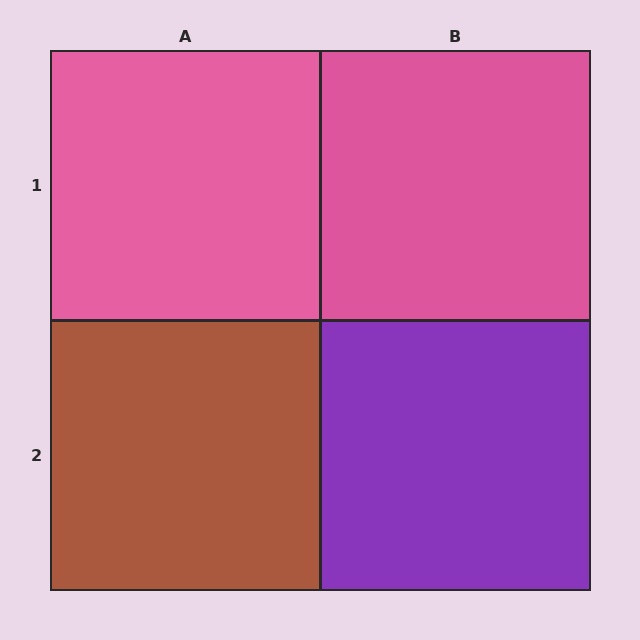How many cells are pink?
2 cells are pink.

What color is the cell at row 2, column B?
Purple.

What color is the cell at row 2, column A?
Brown.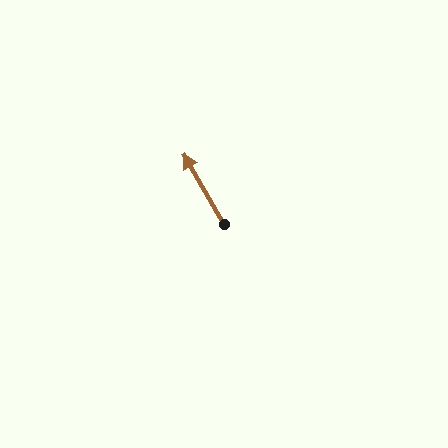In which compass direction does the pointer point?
Northwest.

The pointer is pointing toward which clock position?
Roughly 11 o'clock.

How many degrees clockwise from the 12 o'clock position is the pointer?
Approximately 330 degrees.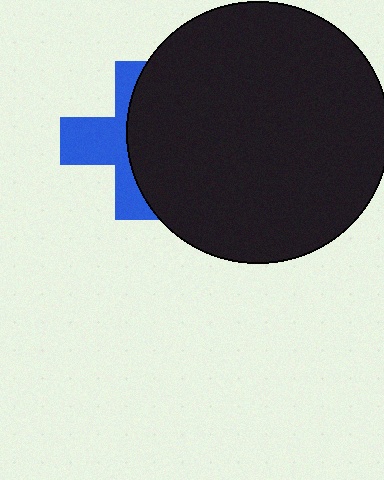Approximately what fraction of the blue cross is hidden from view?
Roughly 56% of the blue cross is hidden behind the black circle.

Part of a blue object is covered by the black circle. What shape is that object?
It is a cross.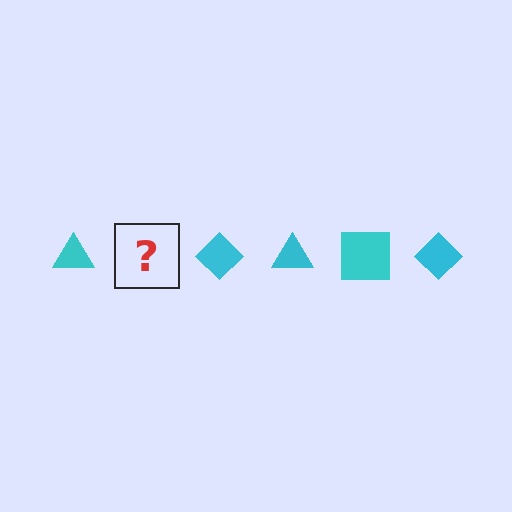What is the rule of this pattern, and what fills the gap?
The rule is that the pattern cycles through triangle, square, diamond shapes in cyan. The gap should be filled with a cyan square.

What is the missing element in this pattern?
The missing element is a cyan square.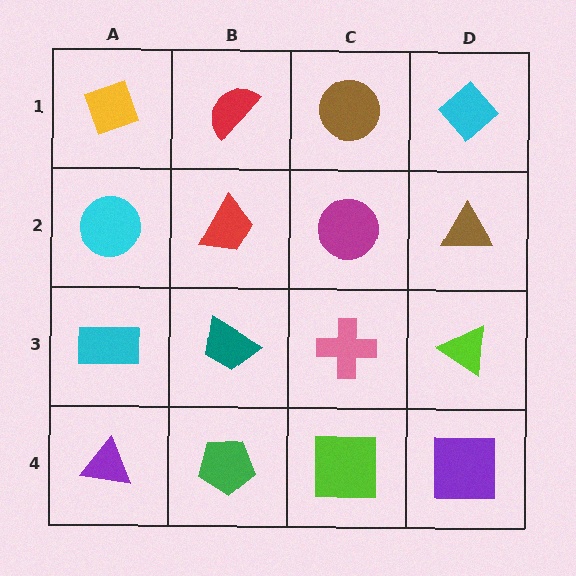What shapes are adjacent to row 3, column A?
A cyan circle (row 2, column A), a purple triangle (row 4, column A), a teal trapezoid (row 3, column B).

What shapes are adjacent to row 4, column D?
A lime triangle (row 3, column D), a lime square (row 4, column C).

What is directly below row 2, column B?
A teal trapezoid.